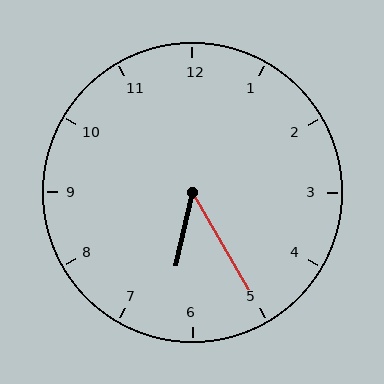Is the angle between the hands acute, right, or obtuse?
It is acute.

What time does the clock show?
6:25.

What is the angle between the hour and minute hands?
Approximately 42 degrees.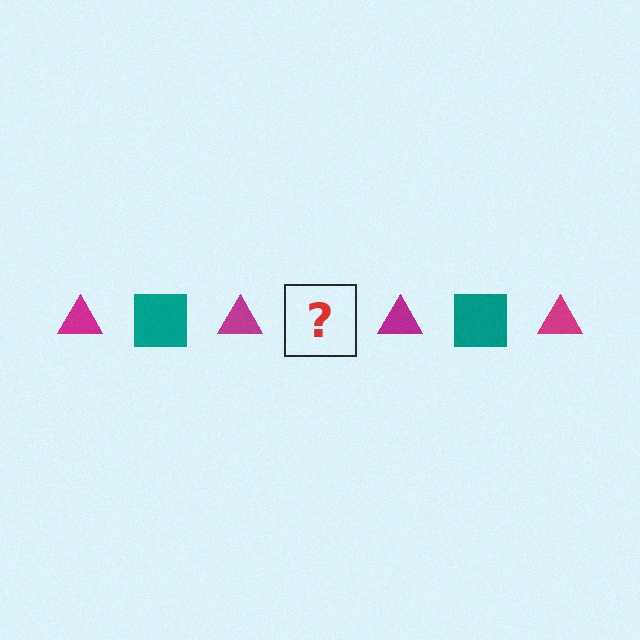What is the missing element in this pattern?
The missing element is a teal square.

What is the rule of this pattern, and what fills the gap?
The rule is that the pattern alternates between magenta triangle and teal square. The gap should be filled with a teal square.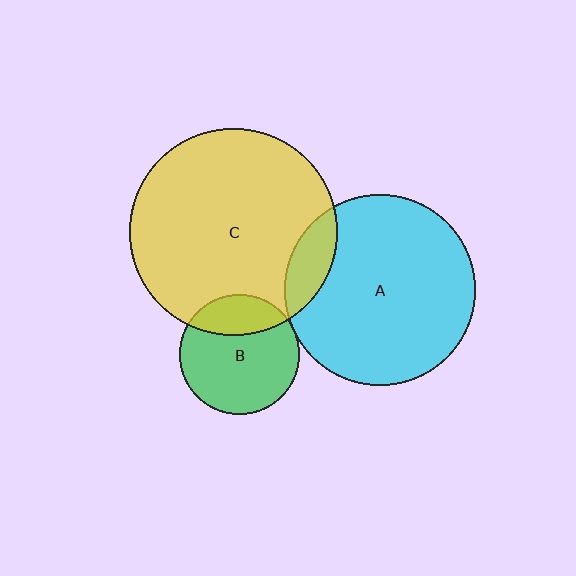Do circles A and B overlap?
Yes.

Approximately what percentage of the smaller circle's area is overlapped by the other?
Approximately 5%.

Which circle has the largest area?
Circle C (yellow).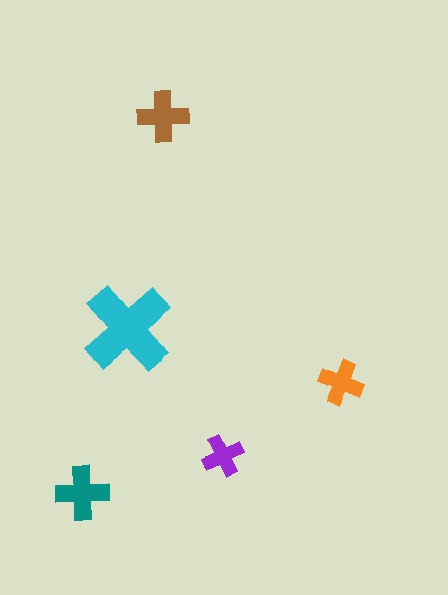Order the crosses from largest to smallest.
the cyan one, the teal one, the brown one, the orange one, the purple one.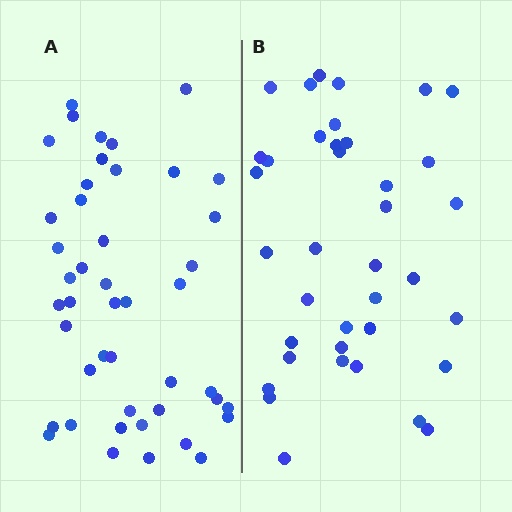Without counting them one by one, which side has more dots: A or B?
Region A (the left region) has more dots.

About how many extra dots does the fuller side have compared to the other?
Region A has roughly 8 or so more dots than region B.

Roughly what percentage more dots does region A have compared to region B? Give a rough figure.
About 20% more.